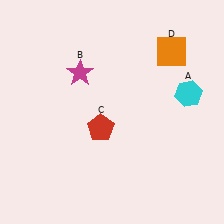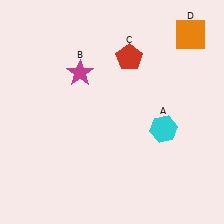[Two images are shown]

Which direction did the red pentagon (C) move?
The red pentagon (C) moved up.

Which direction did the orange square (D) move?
The orange square (D) moved right.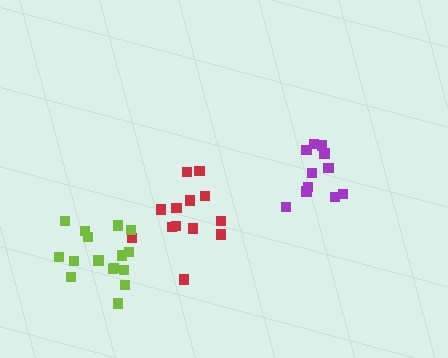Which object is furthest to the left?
The lime cluster is leftmost.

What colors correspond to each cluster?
The clusters are colored: red, lime, purple.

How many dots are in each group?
Group 1: 13 dots, Group 2: 16 dots, Group 3: 11 dots (40 total).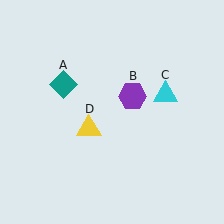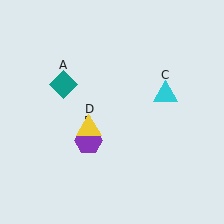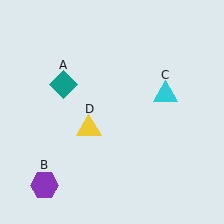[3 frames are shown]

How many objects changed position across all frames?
1 object changed position: purple hexagon (object B).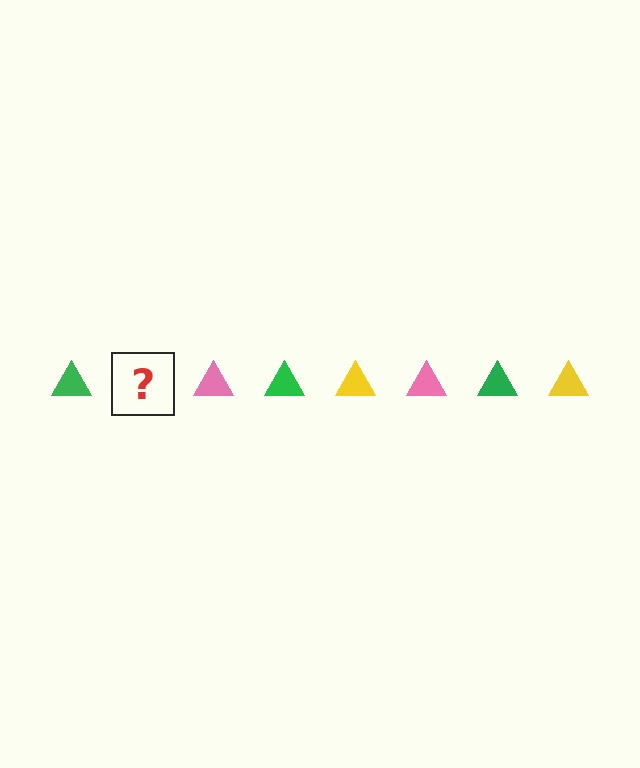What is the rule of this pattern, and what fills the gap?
The rule is that the pattern cycles through green, yellow, pink triangles. The gap should be filled with a yellow triangle.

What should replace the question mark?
The question mark should be replaced with a yellow triangle.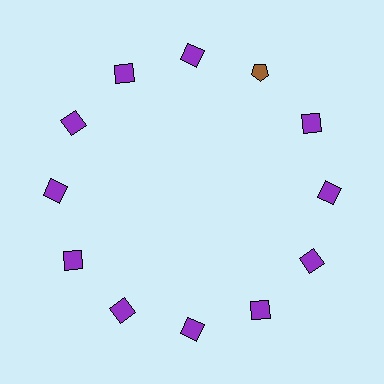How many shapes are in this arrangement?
There are 12 shapes arranged in a ring pattern.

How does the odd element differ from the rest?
It differs in both color (brown instead of purple) and shape (pentagon instead of square).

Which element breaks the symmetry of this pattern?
The brown pentagon at roughly the 1 o'clock position breaks the symmetry. All other shapes are purple squares.